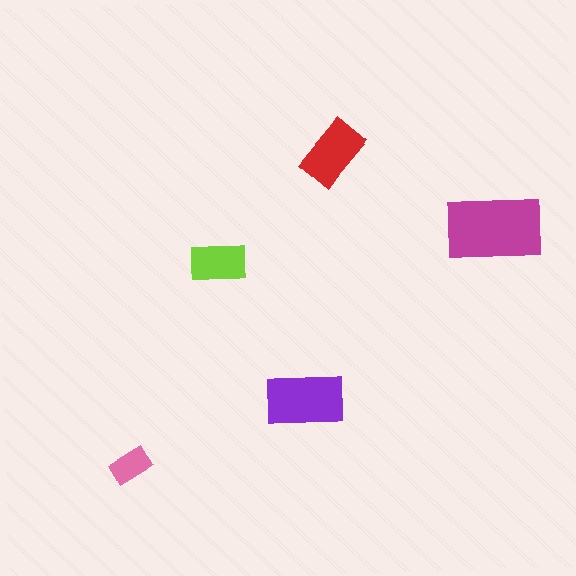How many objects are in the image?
There are 5 objects in the image.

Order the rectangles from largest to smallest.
the magenta one, the purple one, the red one, the lime one, the pink one.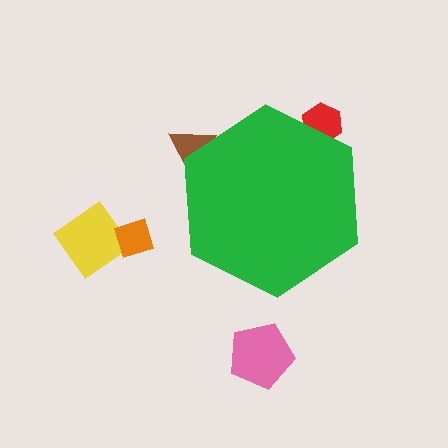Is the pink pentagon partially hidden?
No, the pink pentagon is fully visible.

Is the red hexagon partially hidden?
Yes, the red hexagon is partially hidden behind the green hexagon.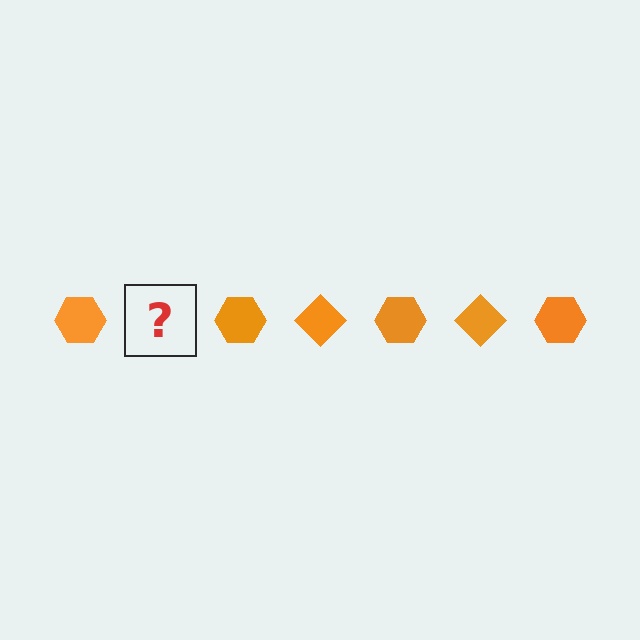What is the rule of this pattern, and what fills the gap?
The rule is that the pattern cycles through hexagon, diamond shapes in orange. The gap should be filled with an orange diamond.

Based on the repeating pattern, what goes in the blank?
The blank should be an orange diamond.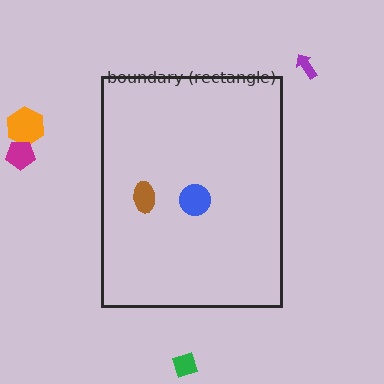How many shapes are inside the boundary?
2 inside, 4 outside.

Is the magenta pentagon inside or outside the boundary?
Outside.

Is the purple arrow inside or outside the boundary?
Outside.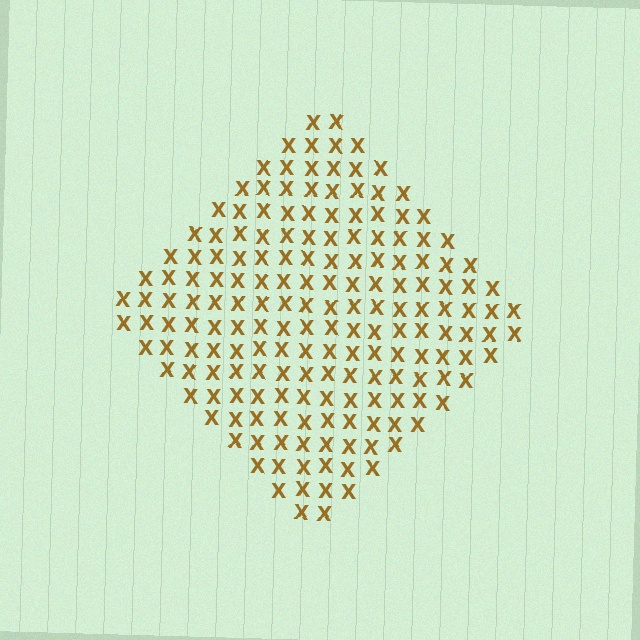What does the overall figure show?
The overall figure shows a diamond.